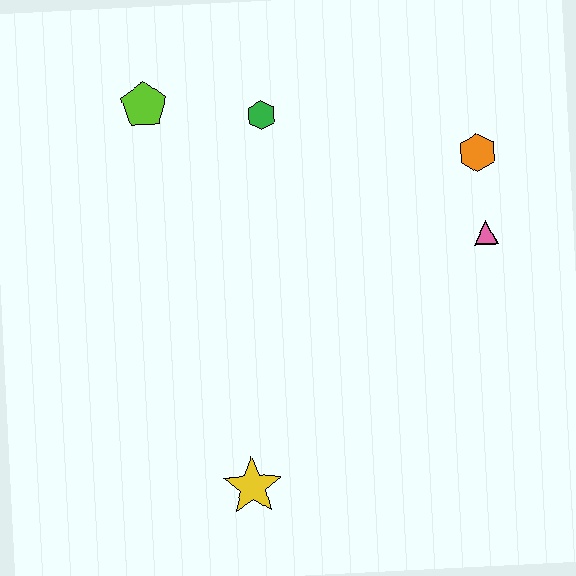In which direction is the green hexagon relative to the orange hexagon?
The green hexagon is to the left of the orange hexagon.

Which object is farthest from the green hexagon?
The yellow star is farthest from the green hexagon.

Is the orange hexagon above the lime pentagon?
No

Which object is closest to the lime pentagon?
The green hexagon is closest to the lime pentagon.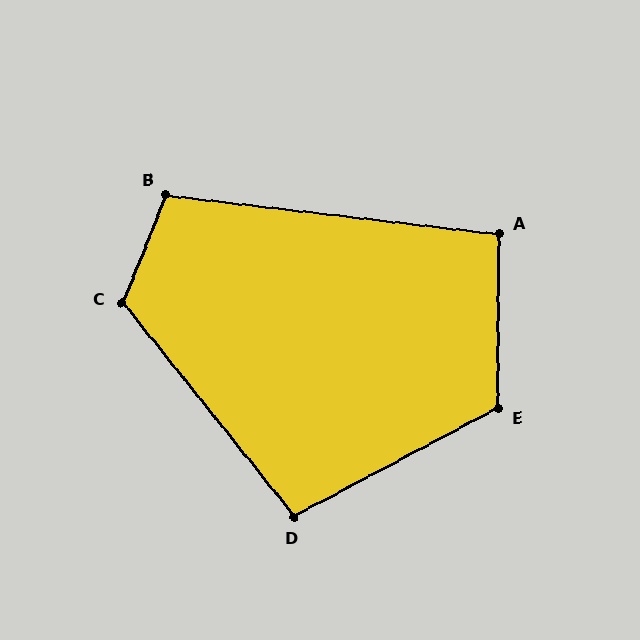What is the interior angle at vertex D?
Approximately 101 degrees (obtuse).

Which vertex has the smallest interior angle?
A, at approximately 96 degrees.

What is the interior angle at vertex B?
Approximately 105 degrees (obtuse).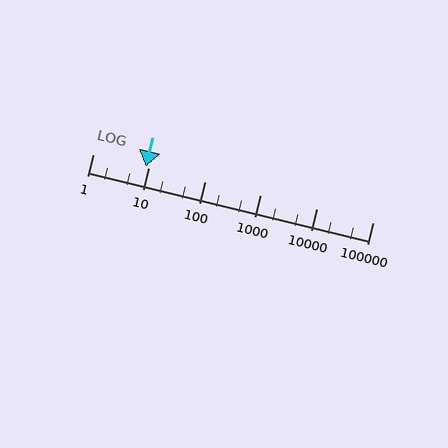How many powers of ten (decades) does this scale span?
The scale spans 5 decades, from 1 to 100000.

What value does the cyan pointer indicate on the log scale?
The pointer indicates approximately 9.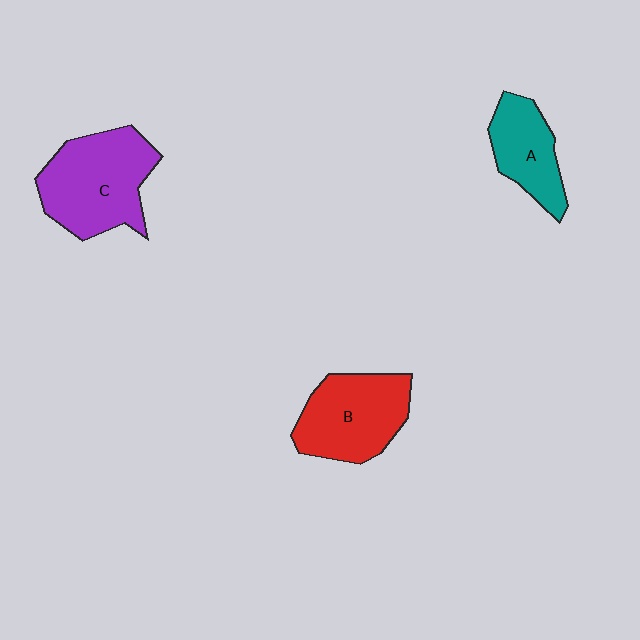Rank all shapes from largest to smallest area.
From largest to smallest: C (purple), B (red), A (teal).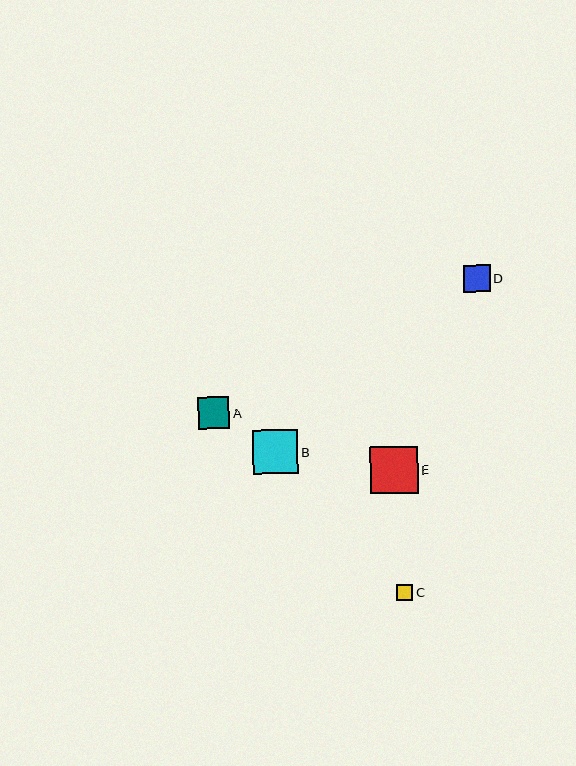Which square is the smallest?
Square C is the smallest with a size of approximately 16 pixels.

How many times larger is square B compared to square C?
Square B is approximately 2.8 times the size of square C.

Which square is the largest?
Square E is the largest with a size of approximately 48 pixels.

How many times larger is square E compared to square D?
Square E is approximately 1.8 times the size of square D.